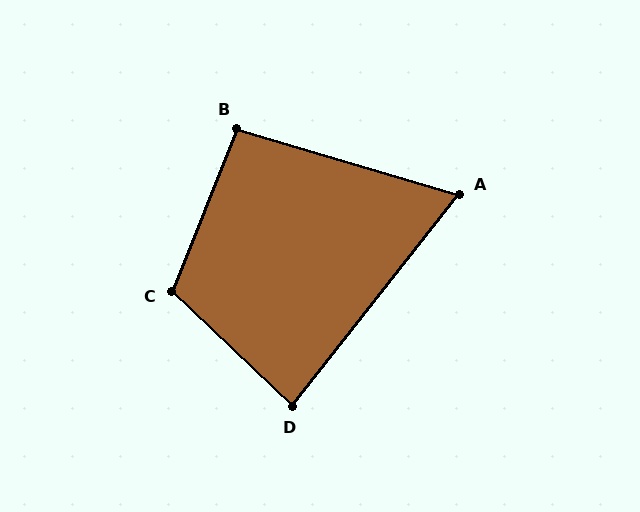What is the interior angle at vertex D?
Approximately 85 degrees (acute).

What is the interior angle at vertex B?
Approximately 95 degrees (obtuse).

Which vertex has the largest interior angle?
C, at approximately 112 degrees.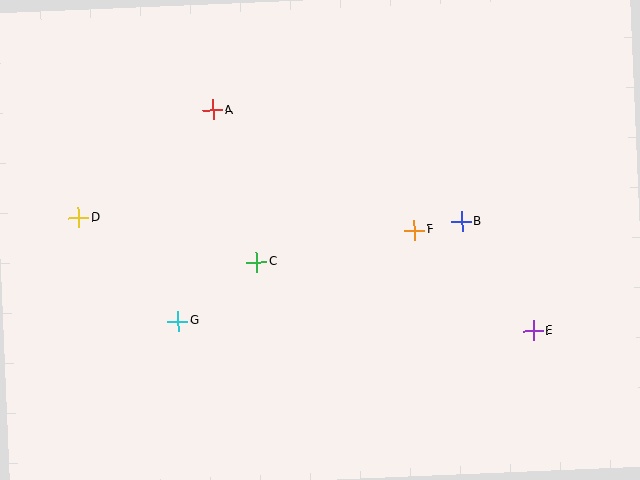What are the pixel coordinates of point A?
Point A is at (213, 110).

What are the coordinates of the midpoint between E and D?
The midpoint between E and D is at (306, 274).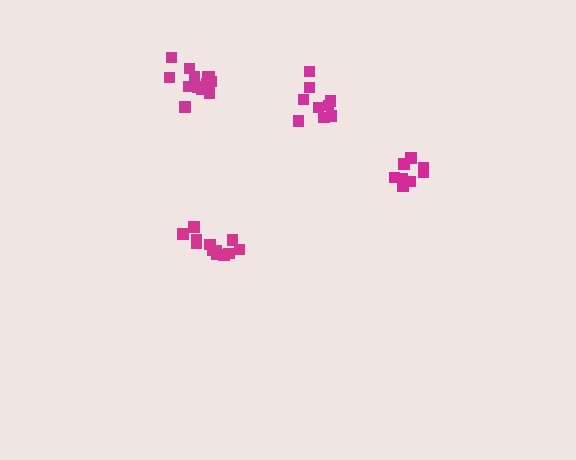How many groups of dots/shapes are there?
There are 4 groups.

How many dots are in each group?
Group 1: 9 dots, Group 2: 8 dots, Group 3: 14 dots, Group 4: 12 dots (43 total).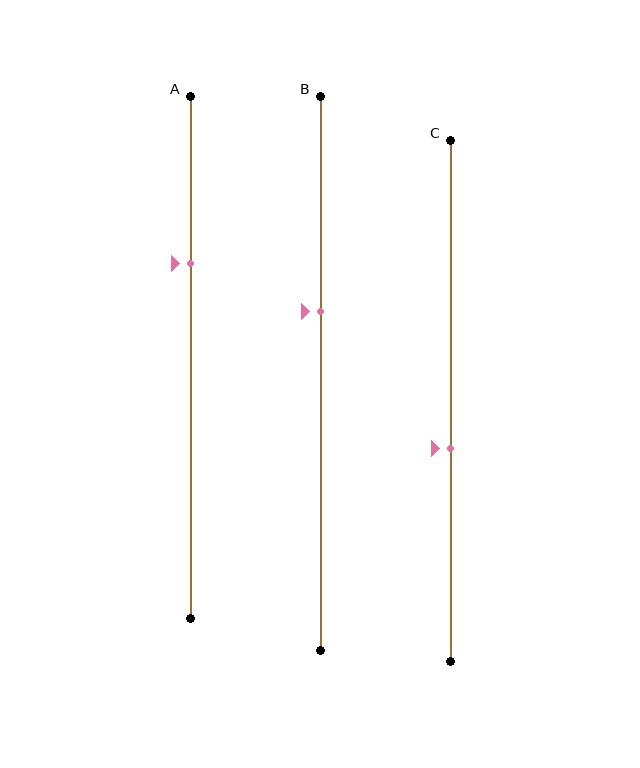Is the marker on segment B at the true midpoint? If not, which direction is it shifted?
No, the marker on segment B is shifted upward by about 11% of the segment length.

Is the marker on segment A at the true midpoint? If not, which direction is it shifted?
No, the marker on segment A is shifted upward by about 18% of the segment length.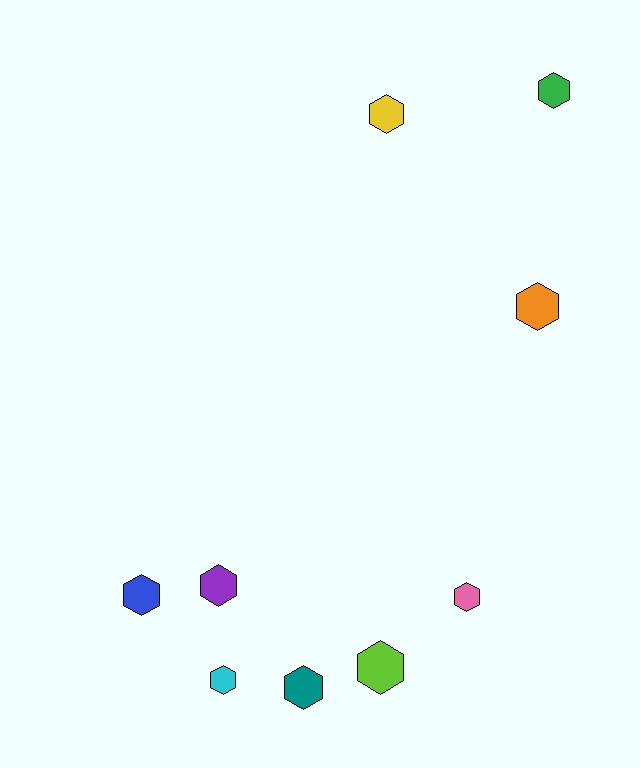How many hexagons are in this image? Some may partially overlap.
There are 9 hexagons.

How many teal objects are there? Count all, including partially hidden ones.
There is 1 teal object.